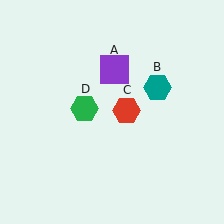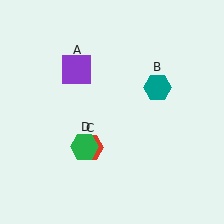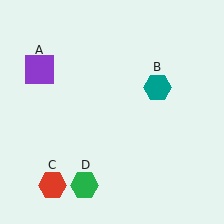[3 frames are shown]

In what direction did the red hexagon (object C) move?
The red hexagon (object C) moved down and to the left.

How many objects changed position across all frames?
3 objects changed position: purple square (object A), red hexagon (object C), green hexagon (object D).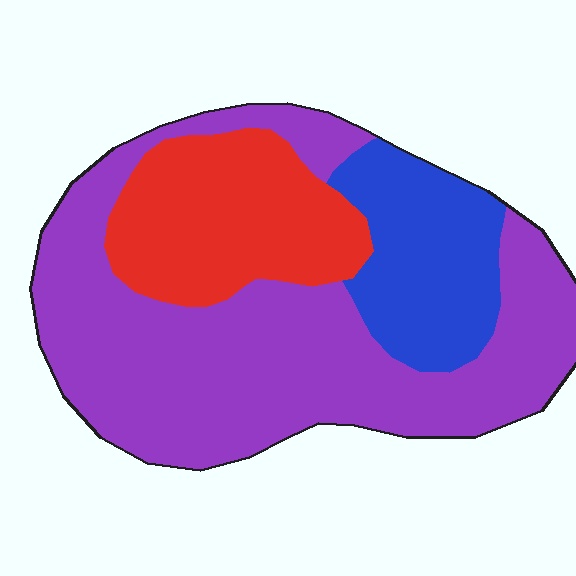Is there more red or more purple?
Purple.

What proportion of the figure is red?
Red takes up between a sixth and a third of the figure.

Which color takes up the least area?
Blue, at roughly 20%.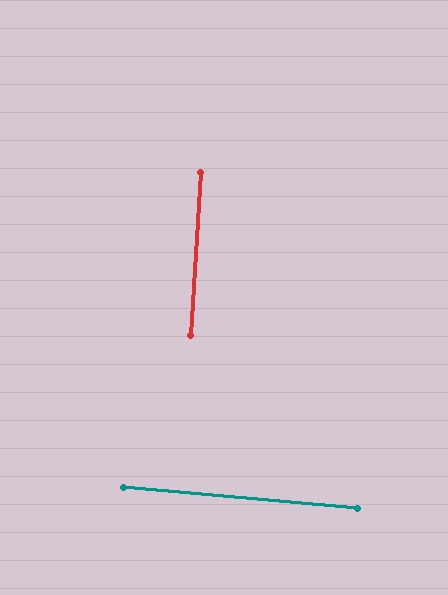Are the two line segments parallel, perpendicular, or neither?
Perpendicular — they meet at approximately 89°.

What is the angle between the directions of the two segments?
Approximately 89 degrees.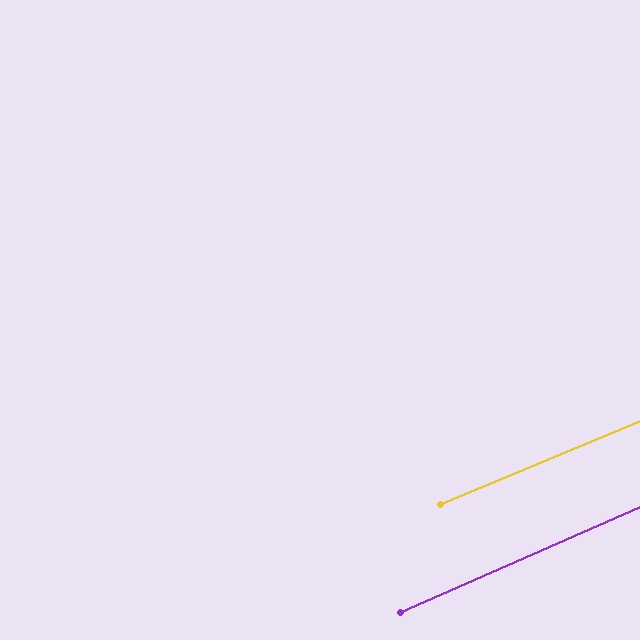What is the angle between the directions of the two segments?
Approximately 1 degree.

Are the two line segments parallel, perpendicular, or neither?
Parallel — their directions differ by only 1.2°.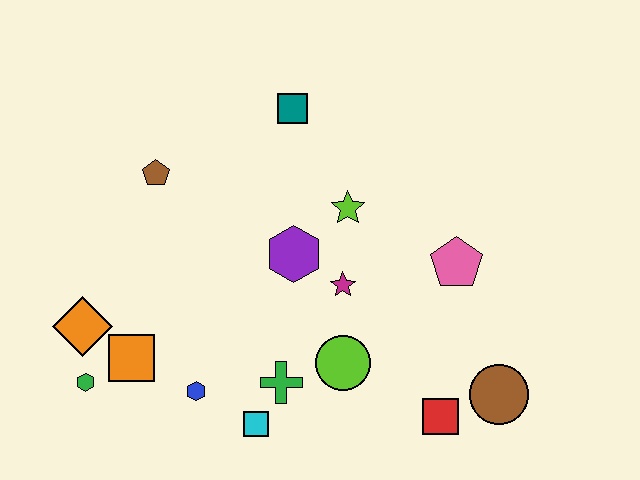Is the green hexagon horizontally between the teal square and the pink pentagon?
No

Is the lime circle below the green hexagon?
No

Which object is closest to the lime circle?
The green cross is closest to the lime circle.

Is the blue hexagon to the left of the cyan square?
Yes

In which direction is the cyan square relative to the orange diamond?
The cyan square is to the right of the orange diamond.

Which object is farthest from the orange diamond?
The brown circle is farthest from the orange diamond.